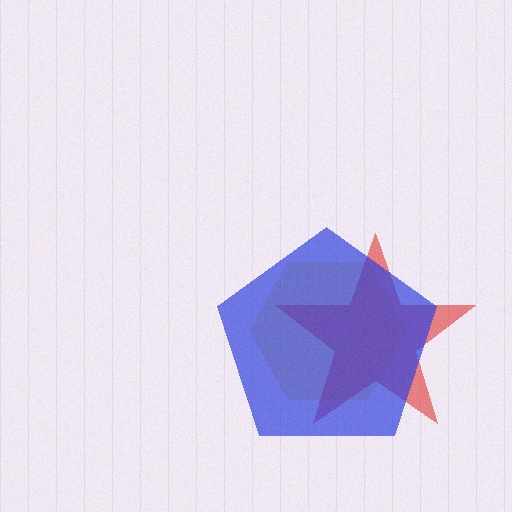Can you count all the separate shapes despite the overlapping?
Yes, there are 3 separate shapes.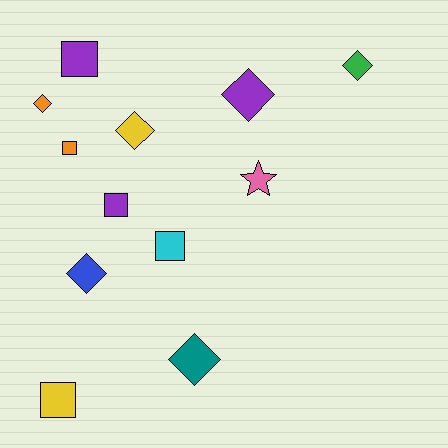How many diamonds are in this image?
There are 6 diamonds.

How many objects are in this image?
There are 12 objects.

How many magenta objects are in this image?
There are no magenta objects.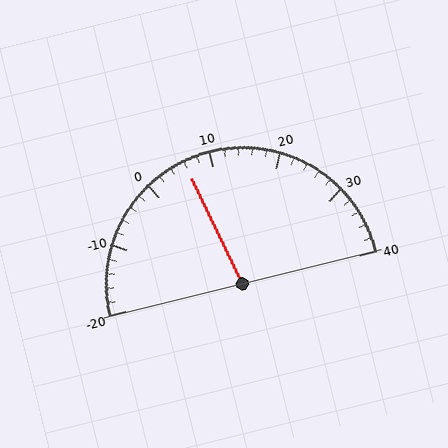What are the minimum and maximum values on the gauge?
The gauge ranges from -20 to 40.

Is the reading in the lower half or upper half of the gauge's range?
The reading is in the lower half of the range (-20 to 40).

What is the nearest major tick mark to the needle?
The nearest major tick mark is 10.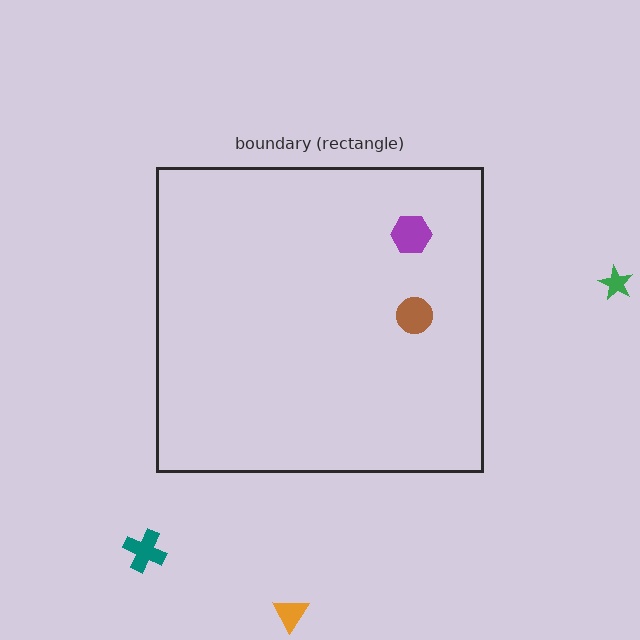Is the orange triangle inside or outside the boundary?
Outside.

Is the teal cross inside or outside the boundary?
Outside.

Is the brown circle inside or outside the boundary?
Inside.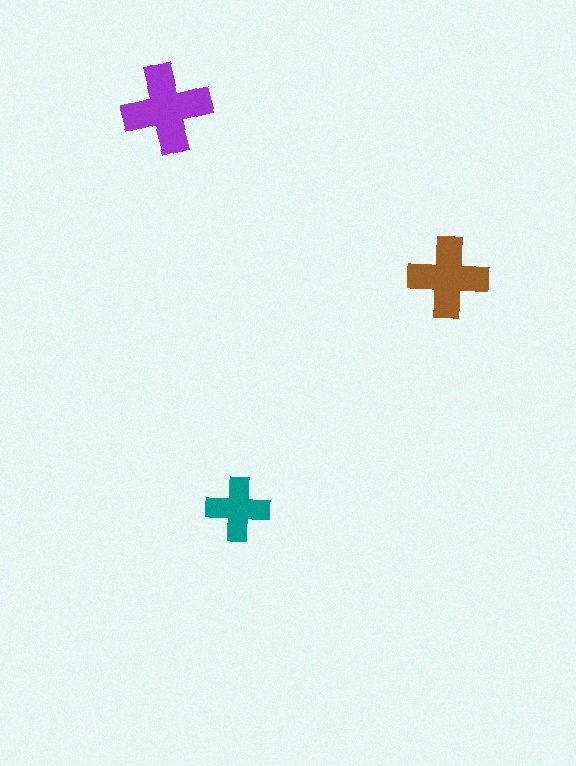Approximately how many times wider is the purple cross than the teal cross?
About 1.5 times wider.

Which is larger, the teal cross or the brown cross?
The brown one.